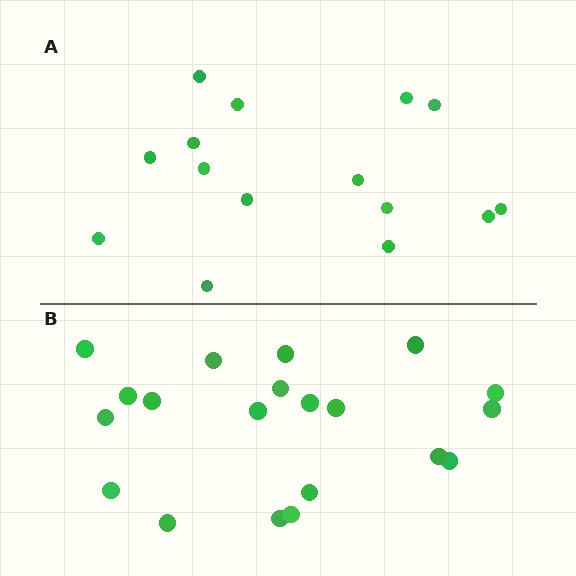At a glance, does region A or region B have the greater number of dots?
Region B (the bottom region) has more dots.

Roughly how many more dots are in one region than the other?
Region B has about 5 more dots than region A.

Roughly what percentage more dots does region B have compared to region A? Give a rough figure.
About 35% more.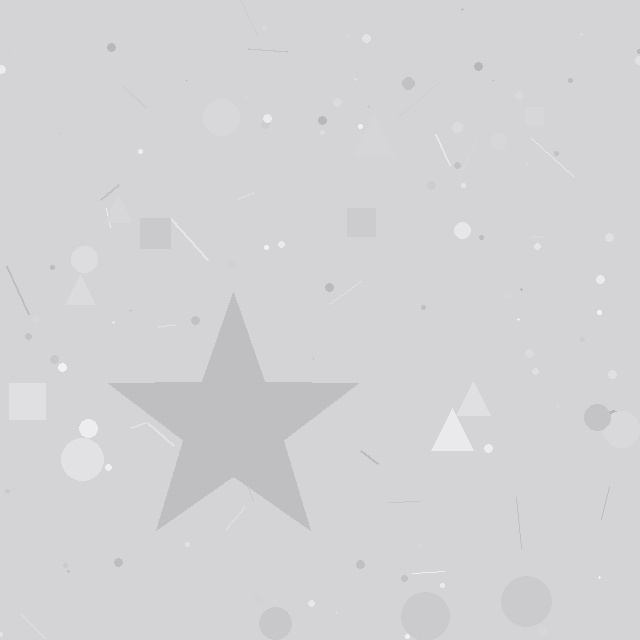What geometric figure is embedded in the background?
A star is embedded in the background.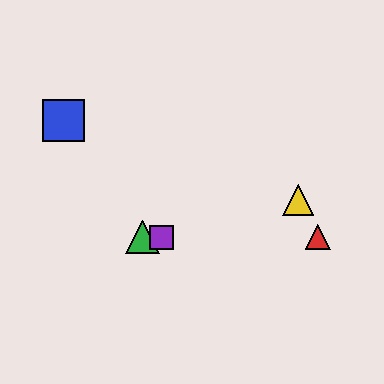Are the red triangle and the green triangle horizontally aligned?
Yes, both are at y≈237.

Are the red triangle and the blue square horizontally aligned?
No, the red triangle is at y≈237 and the blue square is at y≈120.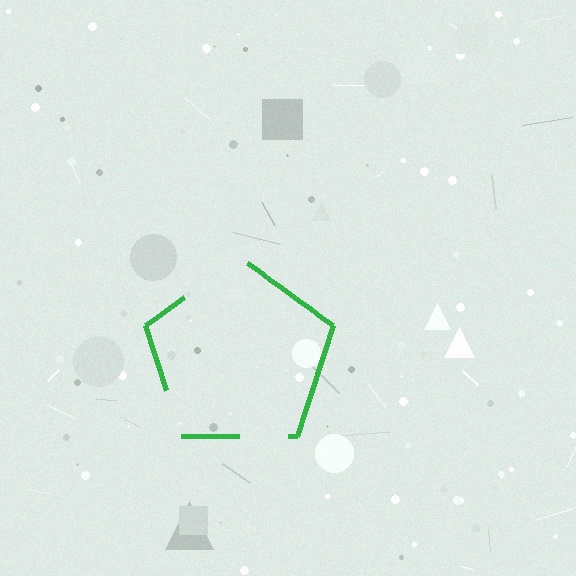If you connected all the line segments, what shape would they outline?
They would outline a pentagon.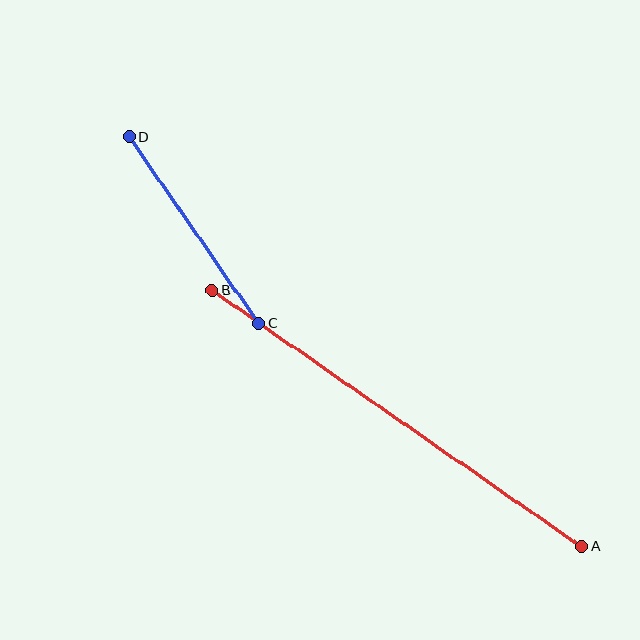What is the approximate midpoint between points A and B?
The midpoint is at approximately (397, 418) pixels.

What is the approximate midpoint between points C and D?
The midpoint is at approximately (194, 230) pixels.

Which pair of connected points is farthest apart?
Points A and B are farthest apart.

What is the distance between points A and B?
The distance is approximately 450 pixels.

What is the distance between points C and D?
The distance is approximately 227 pixels.